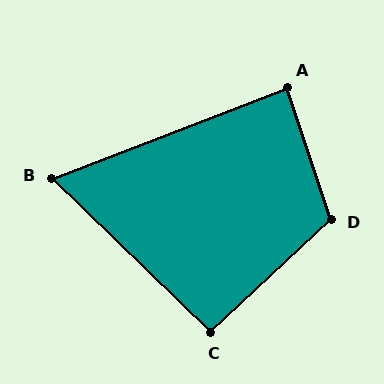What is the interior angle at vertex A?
Approximately 87 degrees (approximately right).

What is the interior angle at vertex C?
Approximately 93 degrees (approximately right).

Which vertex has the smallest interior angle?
B, at approximately 65 degrees.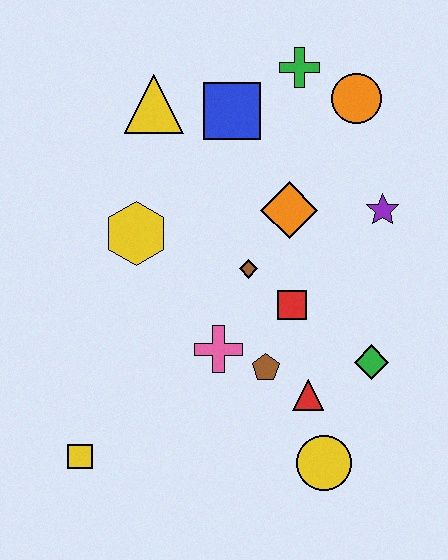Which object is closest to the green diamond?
The red triangle is closest to the green diamond.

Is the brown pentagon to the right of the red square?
No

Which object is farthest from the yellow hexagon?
The yellow circle is farthest from the yellow hexagon.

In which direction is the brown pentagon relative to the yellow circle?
The brown pentagon is above the yellow circle.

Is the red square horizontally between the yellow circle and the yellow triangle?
Yes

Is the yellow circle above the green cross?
No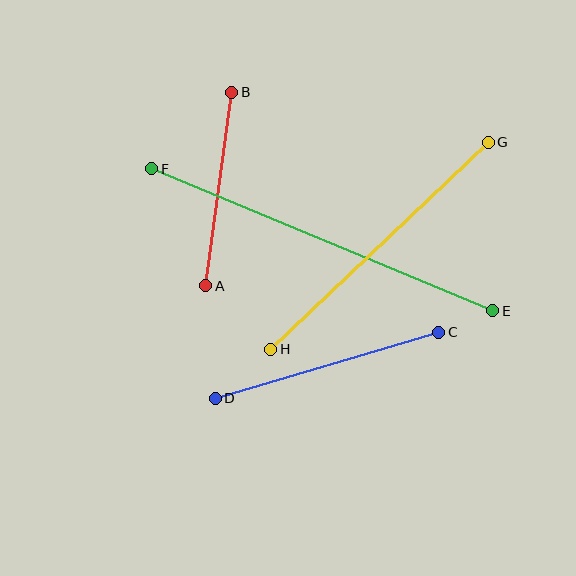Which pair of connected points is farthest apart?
Points E and F are farthest apart.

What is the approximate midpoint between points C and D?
The midpoint is at approximately (327, 365) pixels.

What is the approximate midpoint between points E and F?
The midpoint is at approximately (322, 240) pixels.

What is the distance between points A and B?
The distance is approximately 195 pixels.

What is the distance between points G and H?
The distance is approximately 301 pixels.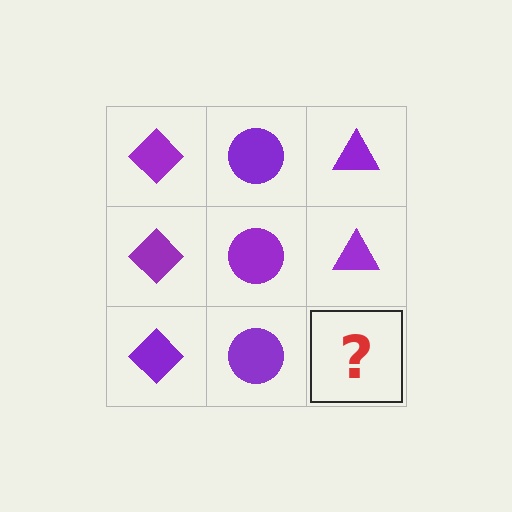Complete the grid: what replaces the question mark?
The question mark should be replaced with a purple triangle.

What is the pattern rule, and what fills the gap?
The rule is that each column has a consistent shape. The gap should be filled with a purple triangle.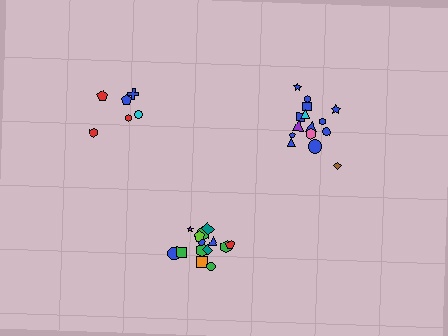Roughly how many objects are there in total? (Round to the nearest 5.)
Roughly 35 objects in total.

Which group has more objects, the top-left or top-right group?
The top-right group.